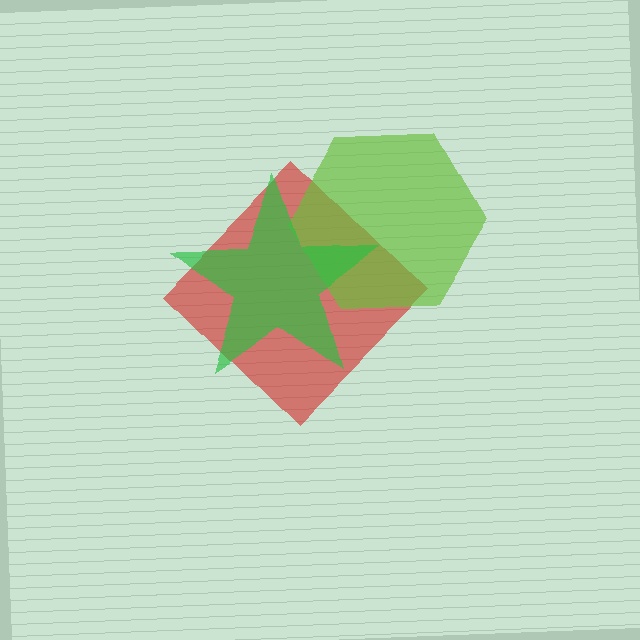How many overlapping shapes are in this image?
There are 3 overlapping shapes in the image.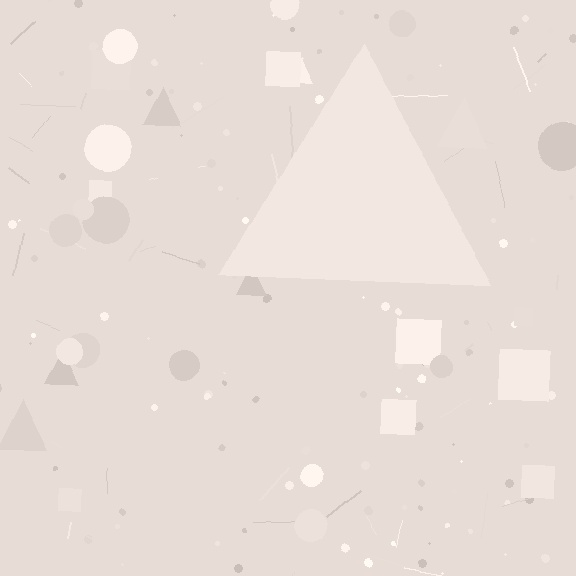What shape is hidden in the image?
A triangle is hidden in the image.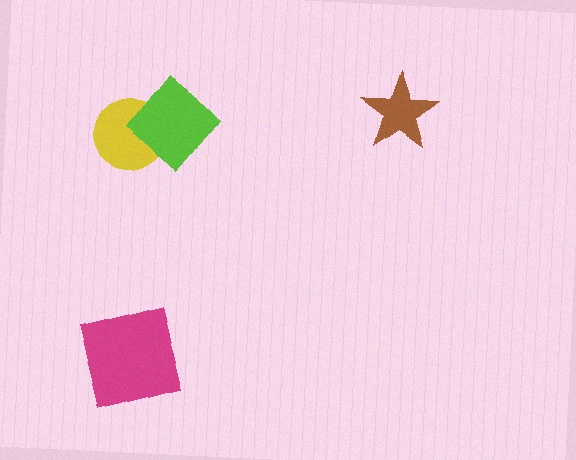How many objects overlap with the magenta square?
0 objects overlap with the magenta square.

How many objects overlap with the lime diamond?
1 object overlaps with the lime diamond.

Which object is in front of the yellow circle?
The lime diamond is in front of the yellow circle.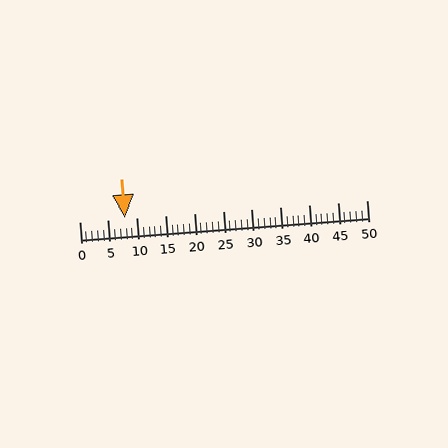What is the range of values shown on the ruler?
The ruler shows values from 0 to 50.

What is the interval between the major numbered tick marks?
The major tick marks are spaced 5 units apart.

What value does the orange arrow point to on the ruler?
The orange arrow points to approximately 8.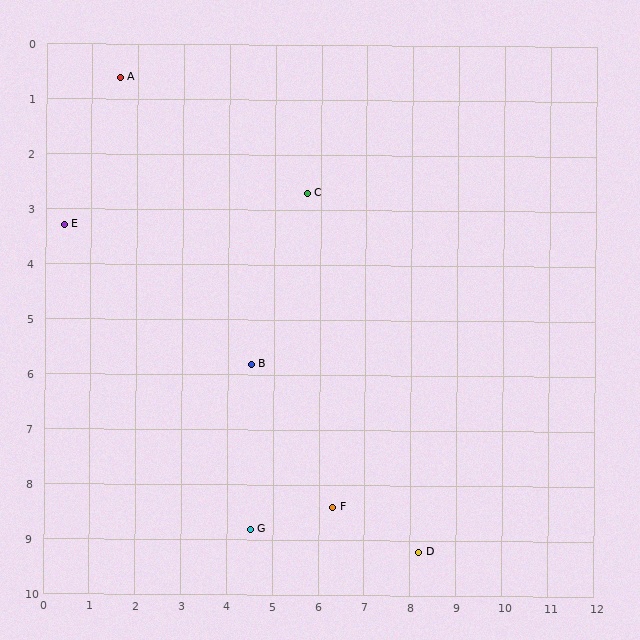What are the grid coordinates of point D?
Point D is at approximately (8.2, 9.2).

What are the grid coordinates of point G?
Point G is at approximately (4.5, 8.8).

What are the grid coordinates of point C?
Point C is at approximately (5.7, 2.7).